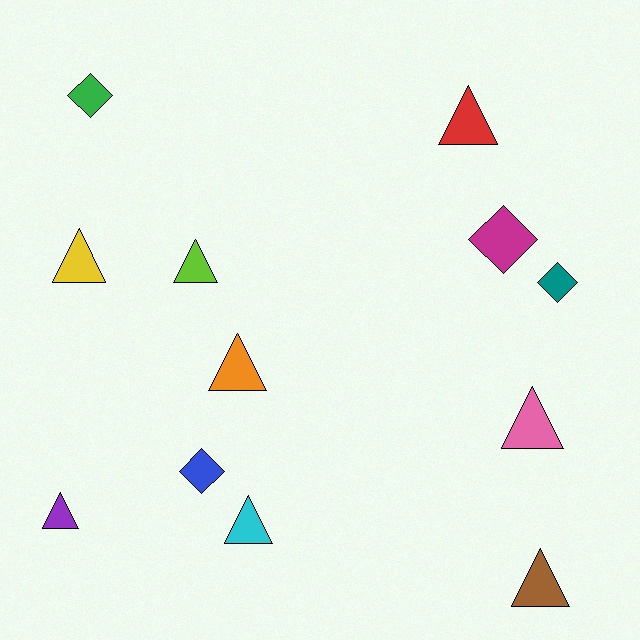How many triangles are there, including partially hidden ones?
There are 8 triangles.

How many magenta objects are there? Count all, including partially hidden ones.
There is 1 magenta object.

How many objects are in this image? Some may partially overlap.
There are 12 objects.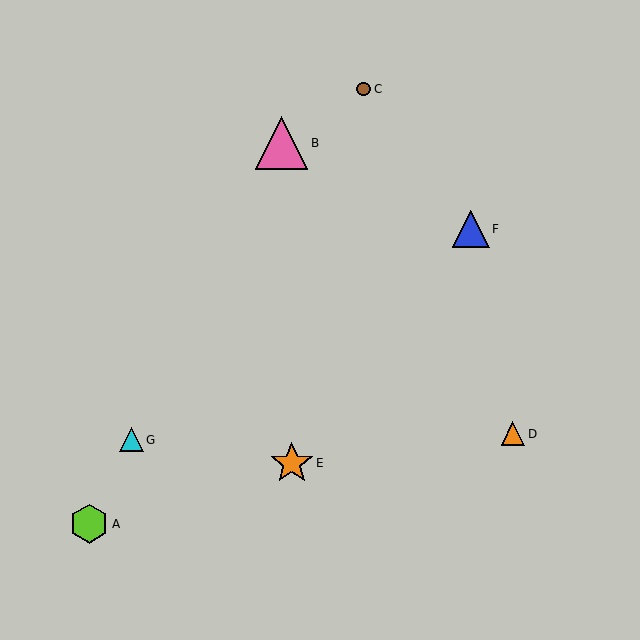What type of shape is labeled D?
Shape D is an orange triangle.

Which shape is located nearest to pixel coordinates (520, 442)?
The orange triangle (labeled D) at (513, 434) is nearest to that location.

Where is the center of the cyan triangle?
The center of the cyan triangle is at (131, 440).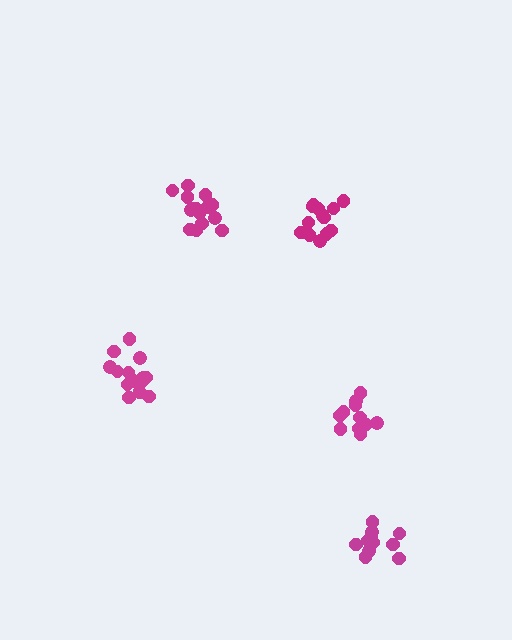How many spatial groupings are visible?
There are 5 spatial groupings.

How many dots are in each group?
Group 1: 13 dots, Group 2: 14 dots, Group 3: 15 dots, Group 4: 11 dots, Group 5: 11 dots (64 total).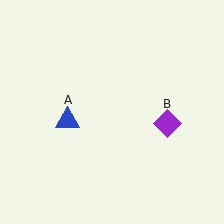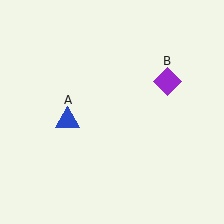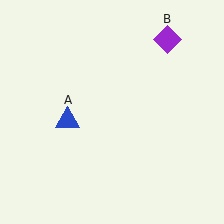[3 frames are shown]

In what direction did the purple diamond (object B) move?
The purple diamond (object B) moved up.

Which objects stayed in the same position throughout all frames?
Blue triangle (object A) remained stationary.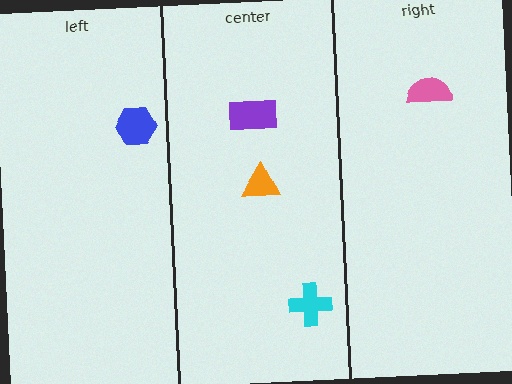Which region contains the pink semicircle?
The right region.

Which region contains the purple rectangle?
The center region.